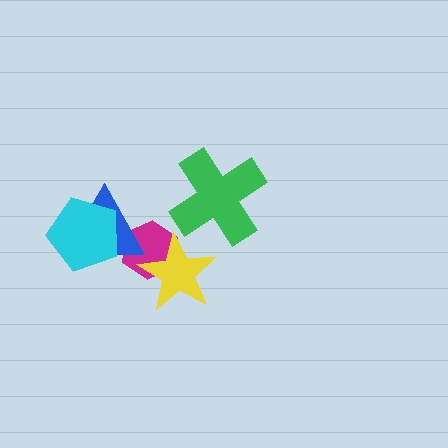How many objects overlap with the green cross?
0 objects overlap with the green cross.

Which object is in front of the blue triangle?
The cyan pentagon is in front of the blue triangle.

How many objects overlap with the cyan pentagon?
1 object overlaps with the cyan pentagon.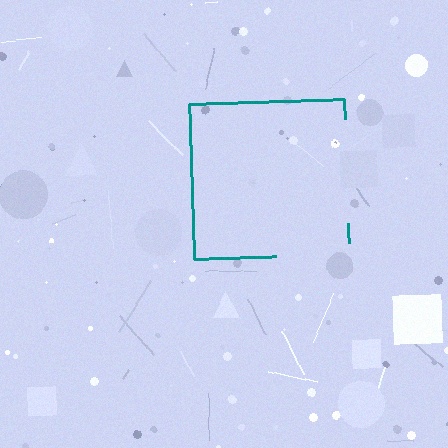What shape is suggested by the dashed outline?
The dashed outline suggests a square.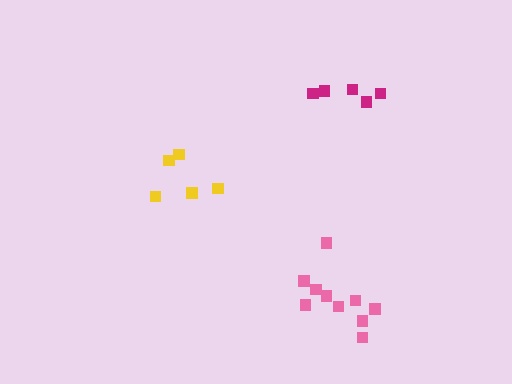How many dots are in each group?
Group 1: 5 dots, Group 2: 10 dots, Group 3: 5 dots (20 total).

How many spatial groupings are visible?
There are 3 spatial groupings.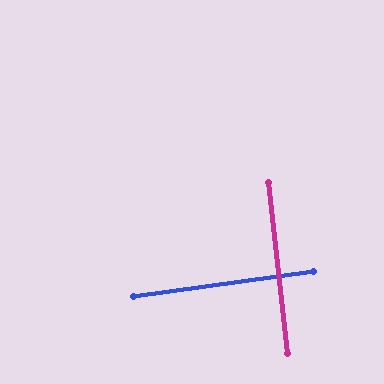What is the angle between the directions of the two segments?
Approximately 89 degrees.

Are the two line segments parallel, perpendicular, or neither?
Perpendicular — they meet at approximately 89°.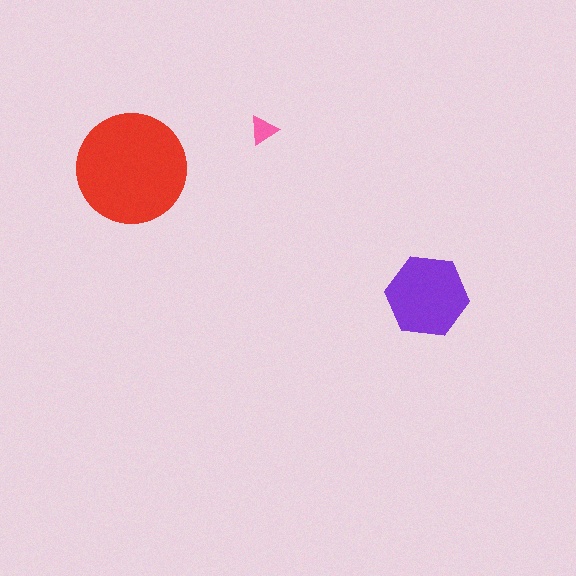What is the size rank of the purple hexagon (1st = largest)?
2nd.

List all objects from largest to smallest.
The red circle, the purple hexagon, the pink triangle.